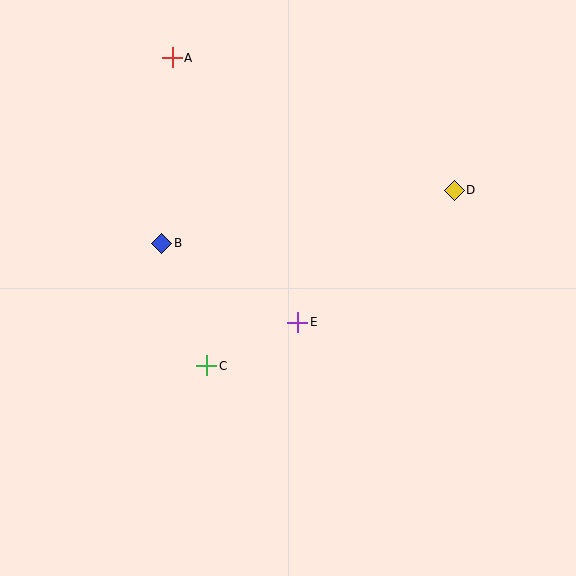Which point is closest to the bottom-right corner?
Point E is closest to the bottom-right corner.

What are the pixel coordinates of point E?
Point E is at (298, 322).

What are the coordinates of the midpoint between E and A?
The midpoint between E and A is at (235, 190).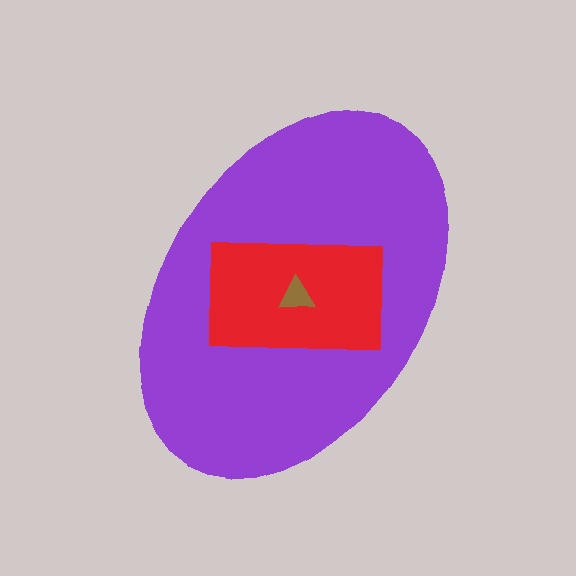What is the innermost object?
The brown triangle.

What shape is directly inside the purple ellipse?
The red rectangle.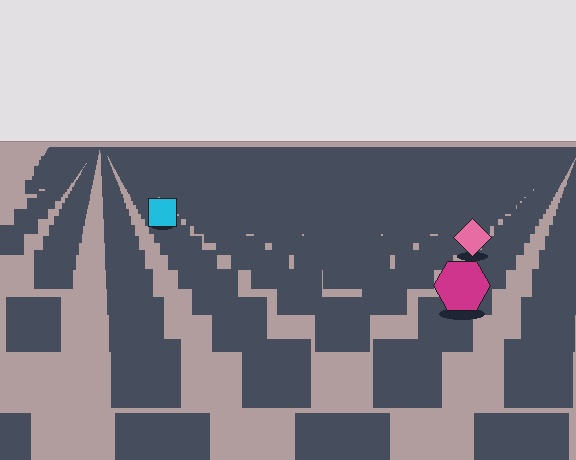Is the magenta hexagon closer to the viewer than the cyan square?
Yes. The magenta hexagon is closer — you can tell from the texture gradient: the ground texture is coarser near it.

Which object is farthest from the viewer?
The cyan square is farthest from the viewer. It appears smaller and the ground texture around it is denser.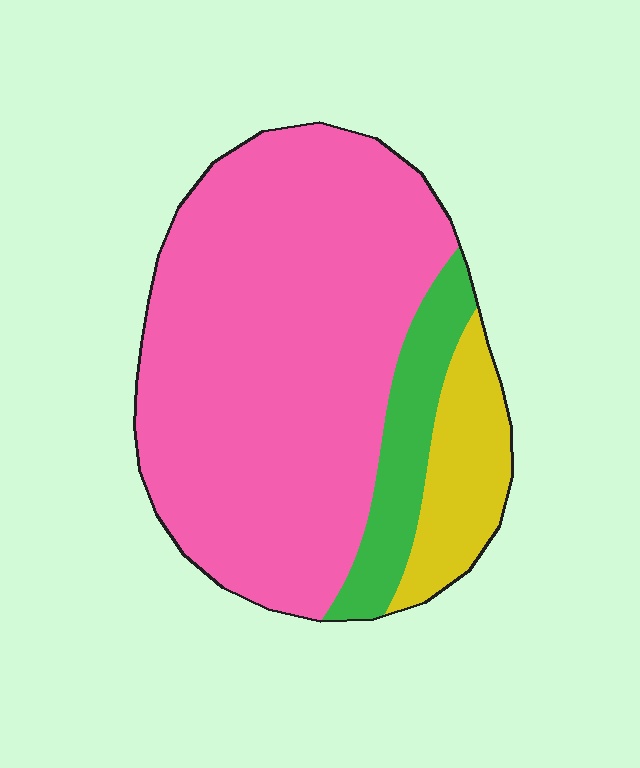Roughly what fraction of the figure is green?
Green covers about 15% of the figure.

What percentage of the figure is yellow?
Yellow covers about 15% of the figure.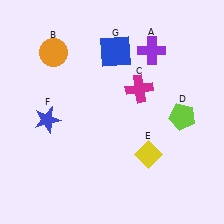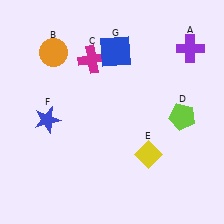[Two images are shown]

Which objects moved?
The objects that moved are: the purple cross (A), the magenta cross (C).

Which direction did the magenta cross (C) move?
The magenta cross (C) moved left.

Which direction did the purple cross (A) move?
The purple cross (A) moved right.